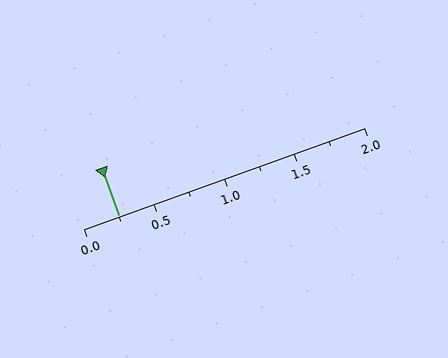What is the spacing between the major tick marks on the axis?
The major ticks are spaced 0.5 apart.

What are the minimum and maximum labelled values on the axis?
The axis runs from 0.0 to 2.0.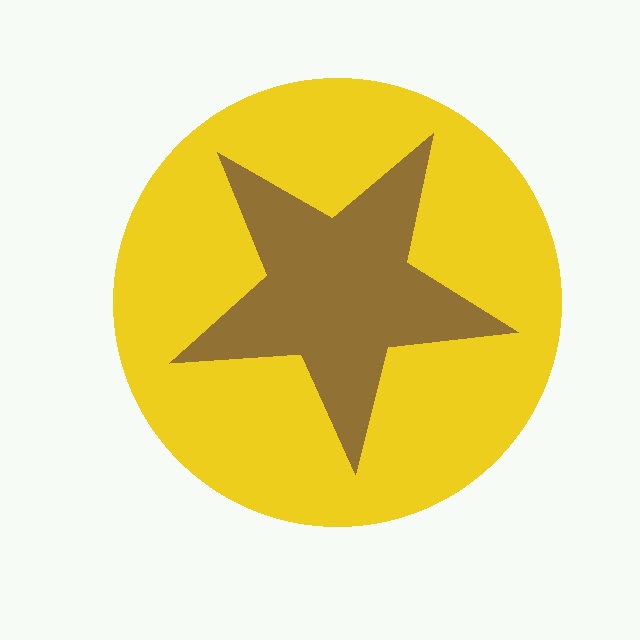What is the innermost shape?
The brown star.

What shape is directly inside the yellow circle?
The brown star.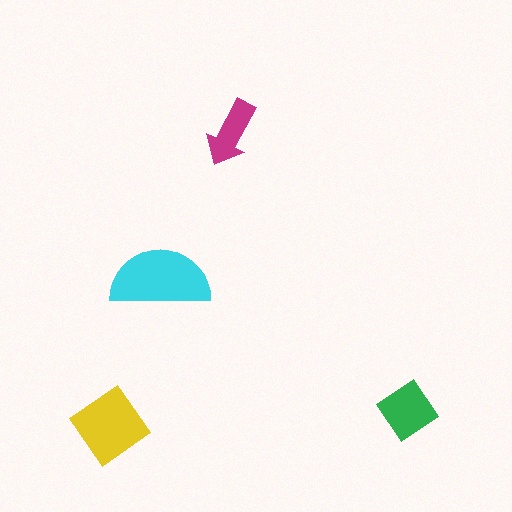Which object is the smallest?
The magenta arrow.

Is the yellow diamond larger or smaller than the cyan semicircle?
Smaller.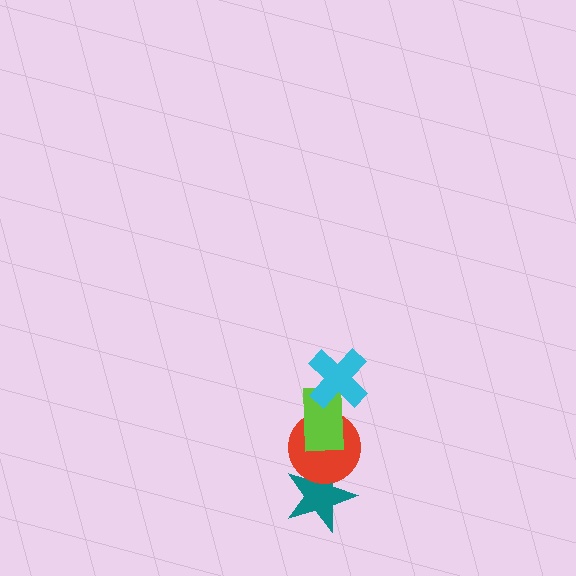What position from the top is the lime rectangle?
The lime rectangle is 2nd from the top.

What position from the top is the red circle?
The red circle is 3rd from the top.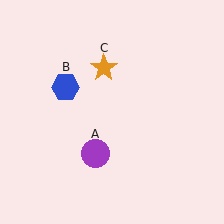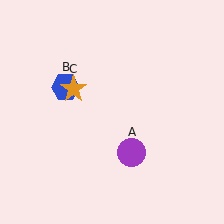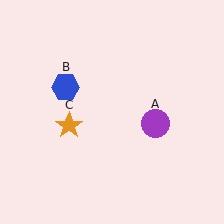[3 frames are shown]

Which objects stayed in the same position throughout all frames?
Blue hexagon (object B) remained stationary.